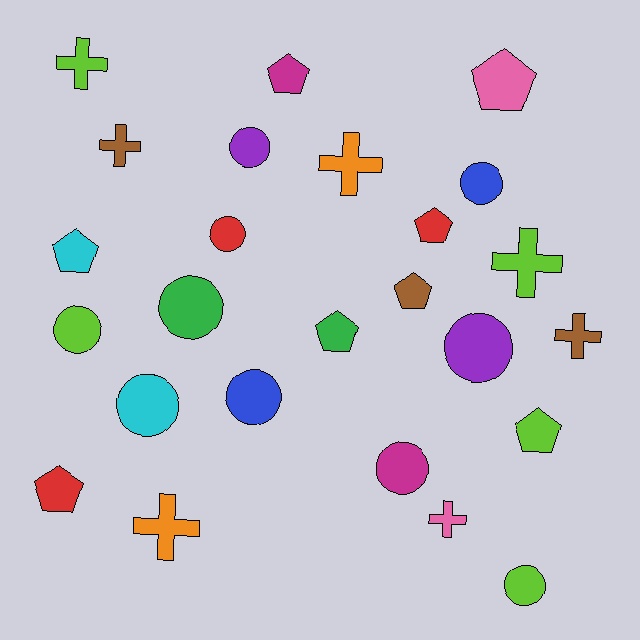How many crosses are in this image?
There are 7 crosses.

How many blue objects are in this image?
There are 2 blue objects.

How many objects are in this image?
There are 25 objects.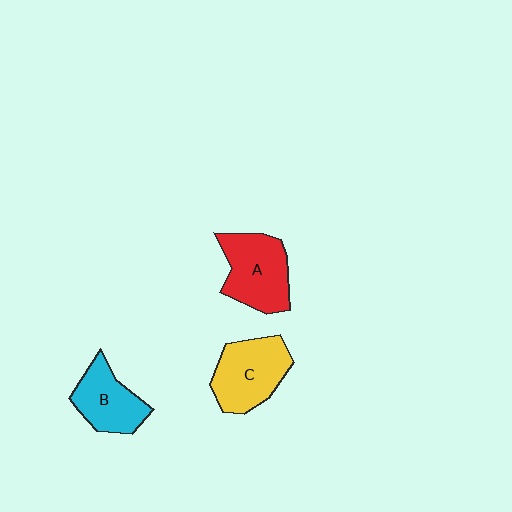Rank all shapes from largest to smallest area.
From largest to smallest: A (red), C (yellow), B (cyan).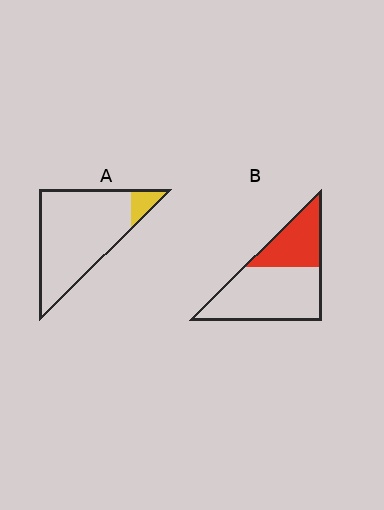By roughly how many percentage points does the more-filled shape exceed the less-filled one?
By roughly 25 percentage points (B over A).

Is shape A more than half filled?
No.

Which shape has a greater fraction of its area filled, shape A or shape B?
Shape B.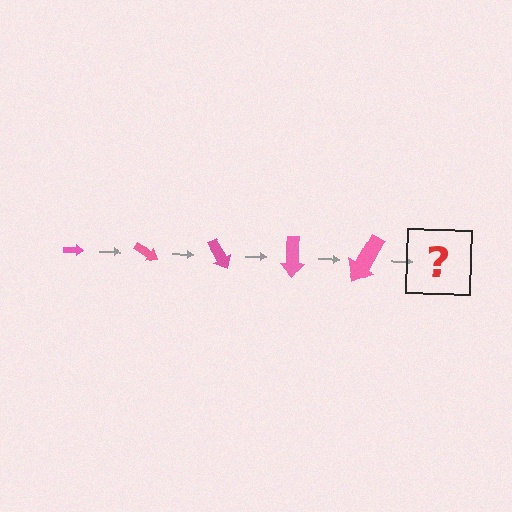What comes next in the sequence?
The next element should be an arrow, larger than the previous one and rotated 150 degrees from the start.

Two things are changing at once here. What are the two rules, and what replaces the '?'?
The two rules are that the arrow grows larger each step and it rotates 30 degrees each step. The '?' should be an arrow, larger than the previous one and rotated 150 degrees from the start.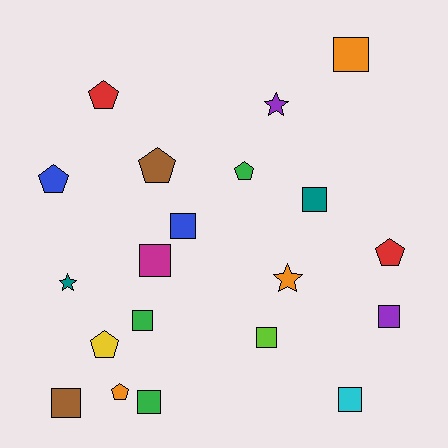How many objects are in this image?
There are 20 objects.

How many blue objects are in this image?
There are 2 blue objects.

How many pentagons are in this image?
There are 7 pentagons.